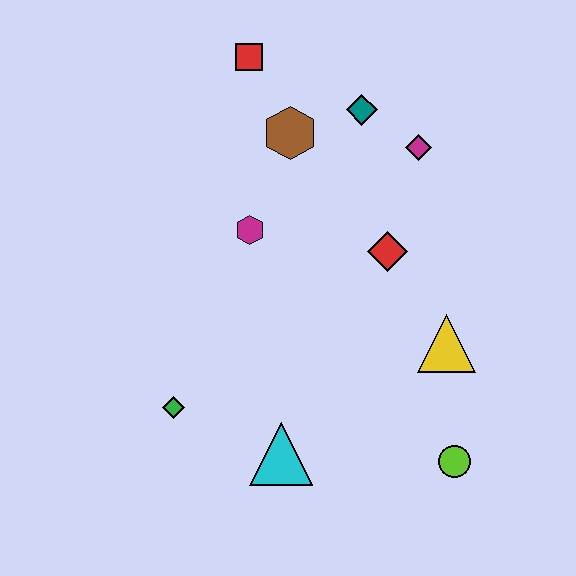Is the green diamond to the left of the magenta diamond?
Yes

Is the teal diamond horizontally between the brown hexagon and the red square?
No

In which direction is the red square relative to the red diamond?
The red square is above the red diamond.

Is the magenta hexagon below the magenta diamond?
Yes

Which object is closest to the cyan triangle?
The green diamond is closest to the cyan triangle.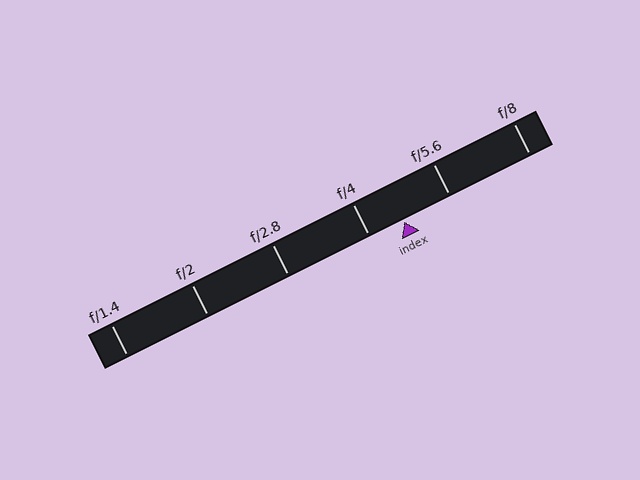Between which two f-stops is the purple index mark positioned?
The index mark is between f/4 and f/5.6.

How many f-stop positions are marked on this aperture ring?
There are 6 f-stop positions marked.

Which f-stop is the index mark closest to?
The index mark is closest to f/4.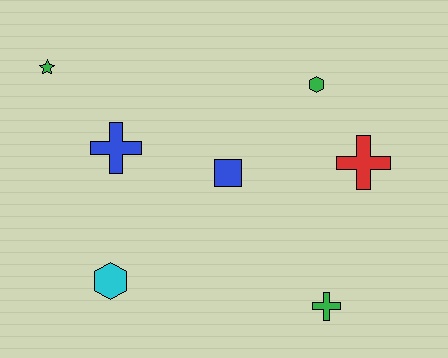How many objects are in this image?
There are 7 objects.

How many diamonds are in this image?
There are no diamonds.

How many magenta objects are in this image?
There are no magenta objects.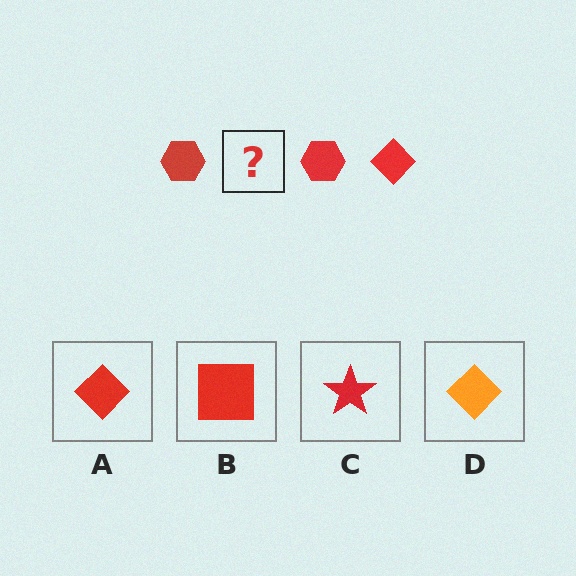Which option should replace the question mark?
Option A.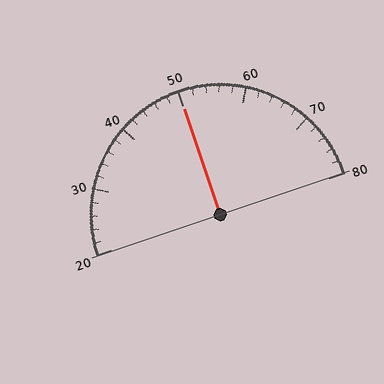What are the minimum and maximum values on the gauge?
The gauge ranges from 20 to 80.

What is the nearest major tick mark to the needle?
The nearest major tick mark is 50.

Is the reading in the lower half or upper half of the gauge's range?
The reading is in the upper half of the range (20 to 80).